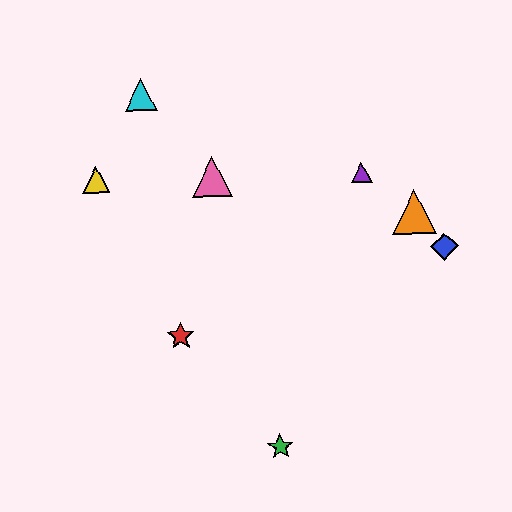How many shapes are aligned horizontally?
3 shapes (the yellow triangle, the purple triangle, the pink triangle) are aligned horizontally.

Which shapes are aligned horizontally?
The yellow triangle, the purple triangle, the pink triangle are aligned horizontally.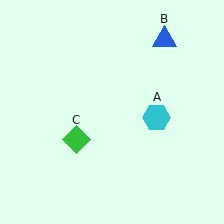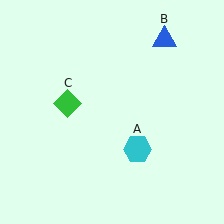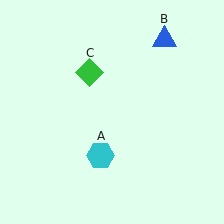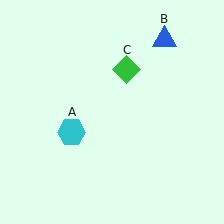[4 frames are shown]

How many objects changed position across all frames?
2 objects changed position: cyan hexagon (object A), green diamond (object C).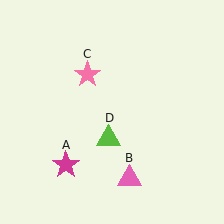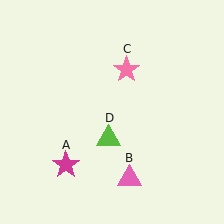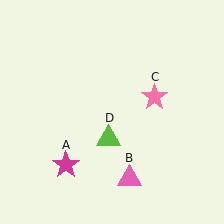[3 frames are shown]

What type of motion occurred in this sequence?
The pink star (object C) rotated clockwise around the center of the scene.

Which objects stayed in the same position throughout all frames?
Magenta star (object A) and pink triangle (object B) and lime triangle (object D) remained stationary.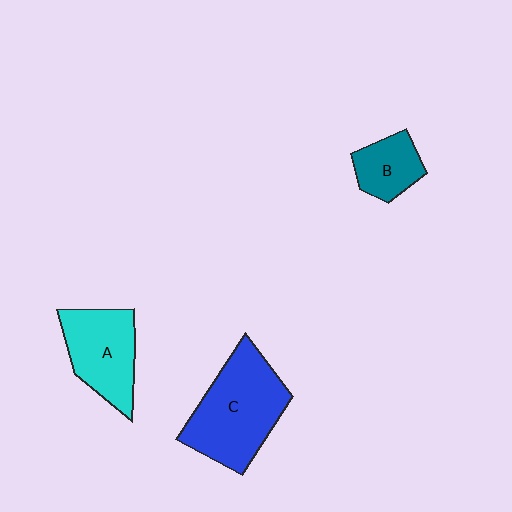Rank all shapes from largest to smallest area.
From largest to smallest: C (blue), A (cyan), B (teal).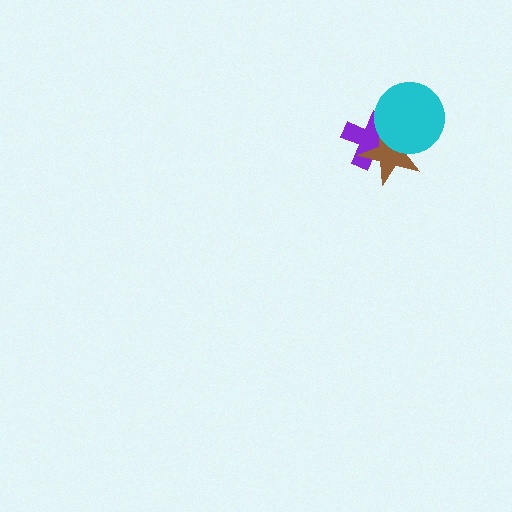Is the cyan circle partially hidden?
No, no other shape covers it.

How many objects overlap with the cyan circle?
2 objects overlap with the cyan circle.